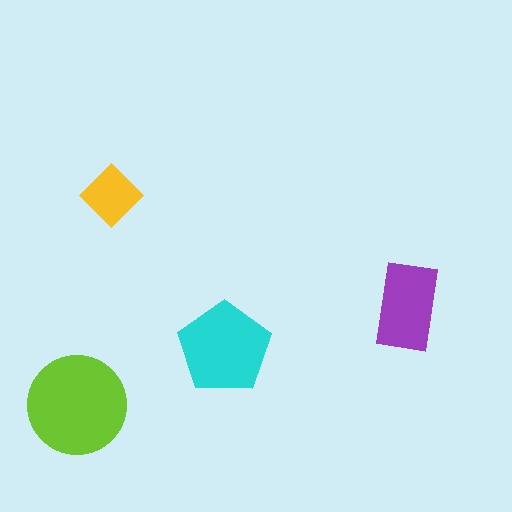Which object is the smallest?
The yellow diamond.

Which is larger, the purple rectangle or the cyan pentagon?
The cyan pentagon.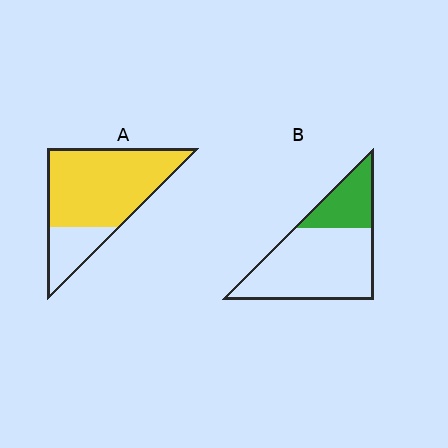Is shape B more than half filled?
No.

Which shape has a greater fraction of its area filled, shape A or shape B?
Shape A.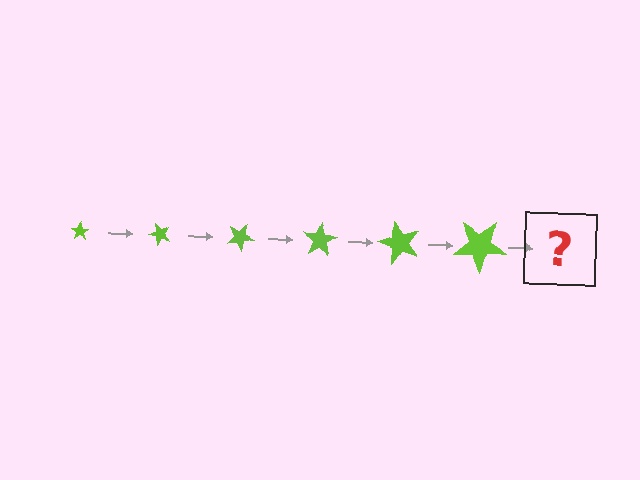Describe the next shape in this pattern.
It should be a star, larger than the previous one and rotated 300 degrees from the start.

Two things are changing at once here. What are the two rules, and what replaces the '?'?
The two rules are that the star grows larger each step and it rotates 50 degrees each step. The '?' should be a star, larger than the previous one and rotated 300 degrees from the start.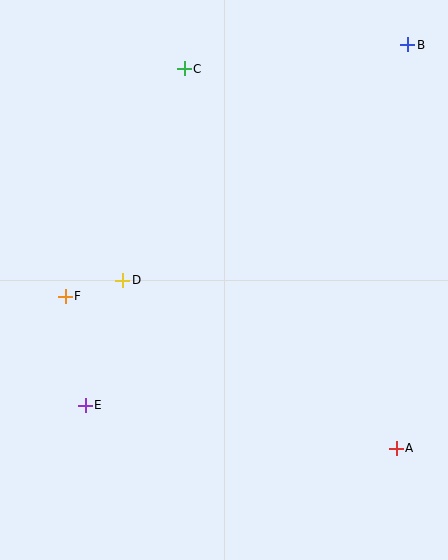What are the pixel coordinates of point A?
Point A is at (396, 448).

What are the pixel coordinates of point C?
Point C is at (184, 69).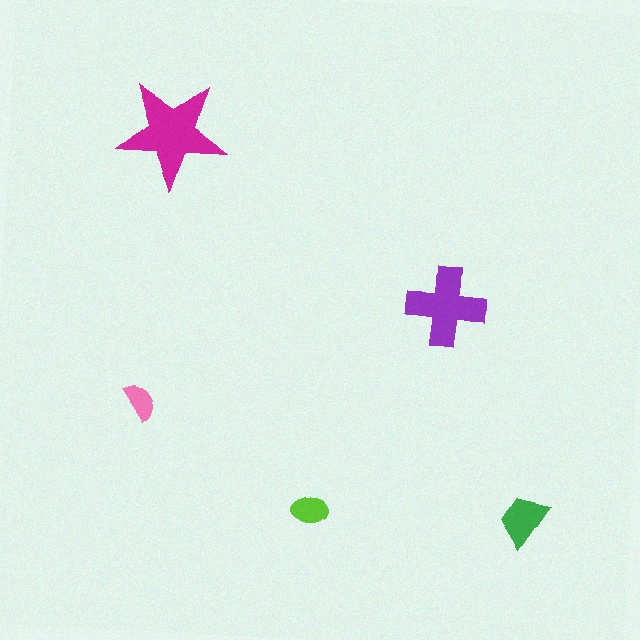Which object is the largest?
The magenta star.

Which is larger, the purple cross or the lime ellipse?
The purple cross.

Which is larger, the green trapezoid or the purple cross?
The purple cross.